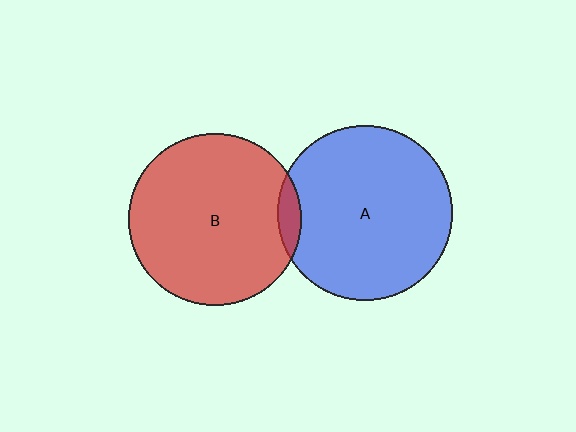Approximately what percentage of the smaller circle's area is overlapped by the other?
Approximately 5%.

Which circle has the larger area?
Circle A (blue).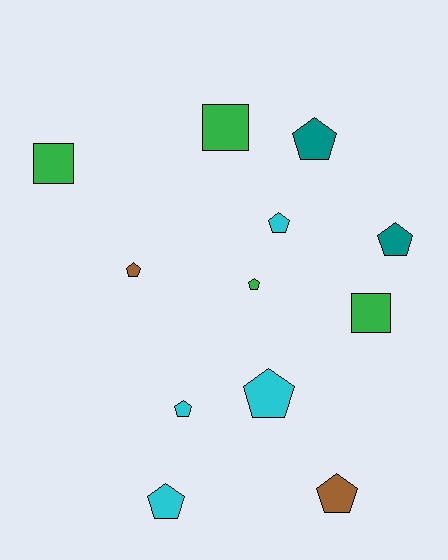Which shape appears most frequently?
Pentagon, with 9 objects.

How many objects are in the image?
There are 12 objects.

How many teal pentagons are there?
There are 2 teal pentagons.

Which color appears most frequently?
Green, with 4 objects.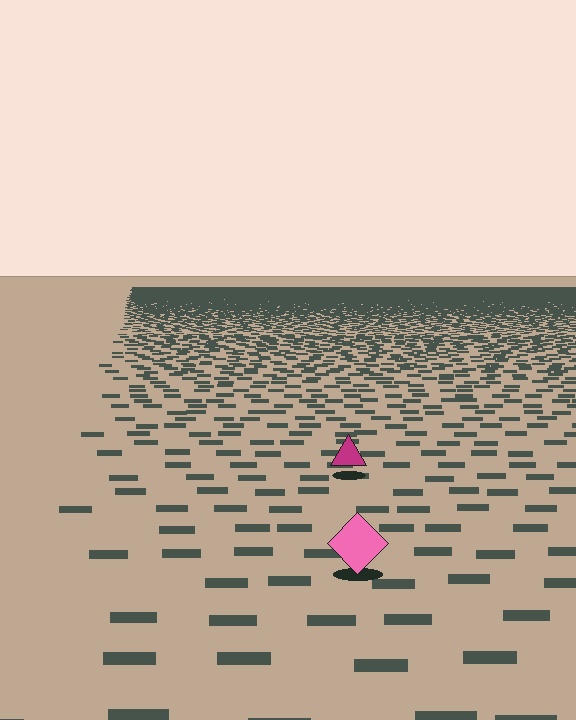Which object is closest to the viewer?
The pink diamond is closest. The texture marks near it are larger and more spread out.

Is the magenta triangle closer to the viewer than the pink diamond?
No. The pink diamond is closer — you can tell from the texture gradient: the ground texture is coarser near it.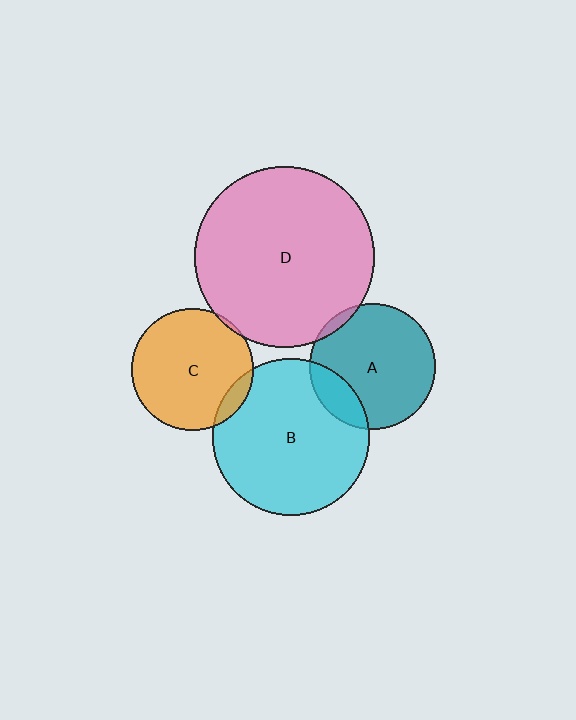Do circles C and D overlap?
Yes.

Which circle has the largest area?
Circle D (pink).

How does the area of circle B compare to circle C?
Approximately 1.6 times.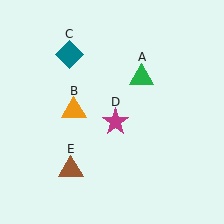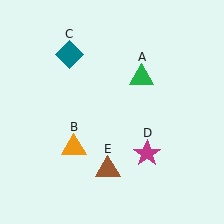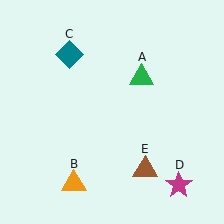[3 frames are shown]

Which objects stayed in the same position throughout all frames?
Green triangle (object A) and teal diamond (object C) remained stationary.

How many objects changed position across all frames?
3 objects changed position: orange triangle (object B), magenta star (object D), brown triangle (object E).